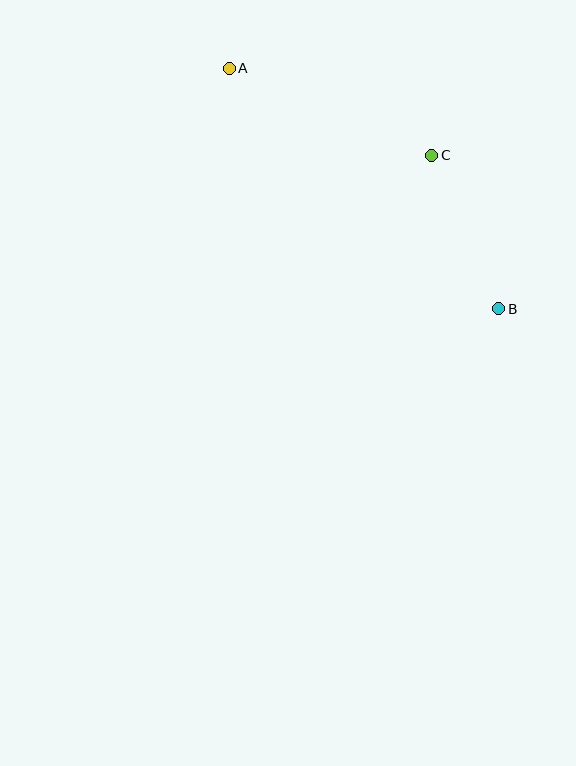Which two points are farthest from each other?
Points A and B are farthest from each other.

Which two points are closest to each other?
Points B and C are closest to each other.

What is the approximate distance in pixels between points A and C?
The distance between A and C is approximately 221 pixels.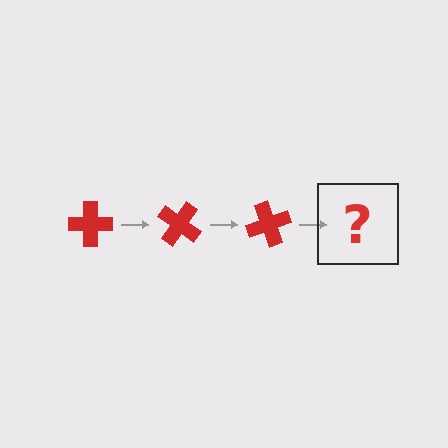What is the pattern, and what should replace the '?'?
The pattern is that the cross rotates 35 degrees each step. The '?' should be a red cross rotated 105 degrees.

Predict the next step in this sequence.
The next step is a red cross rotated 105 degrees.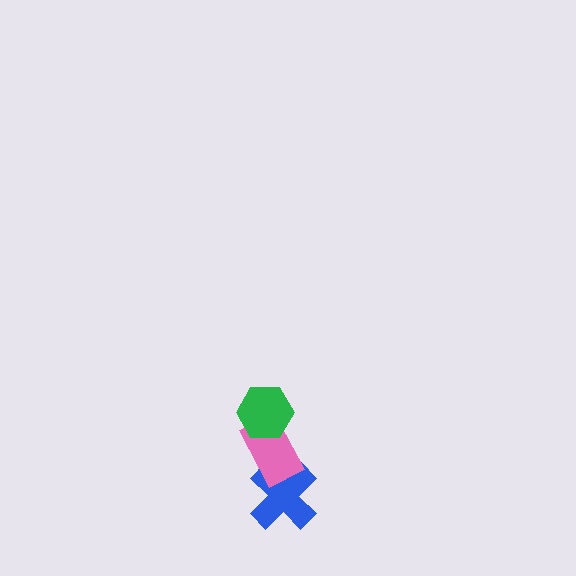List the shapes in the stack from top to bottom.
From top to bottom: the green hexagon, the pink rectangle, the blue cross.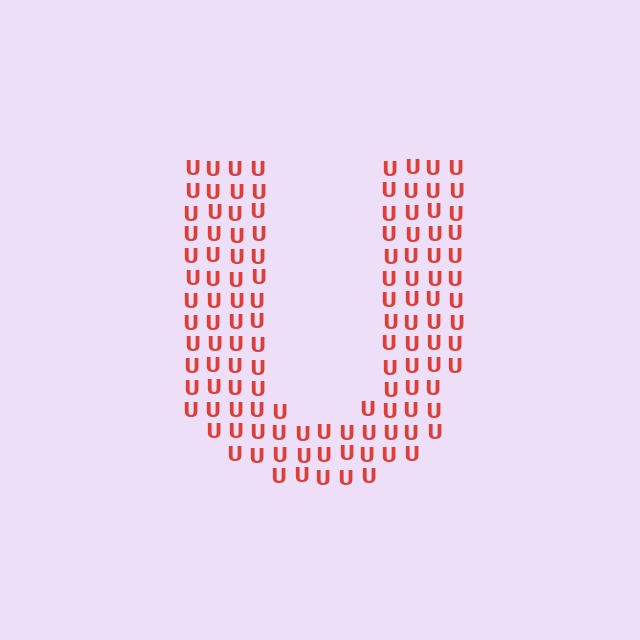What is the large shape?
The large shape is the letter U.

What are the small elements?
The small elements are letter U's.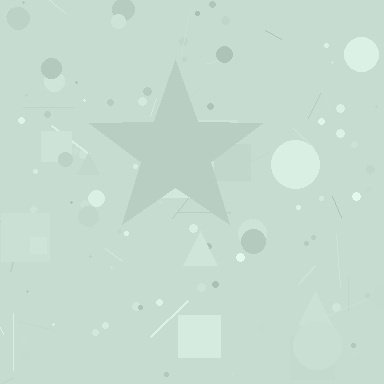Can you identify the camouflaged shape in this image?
The camouflaged shape is a star.